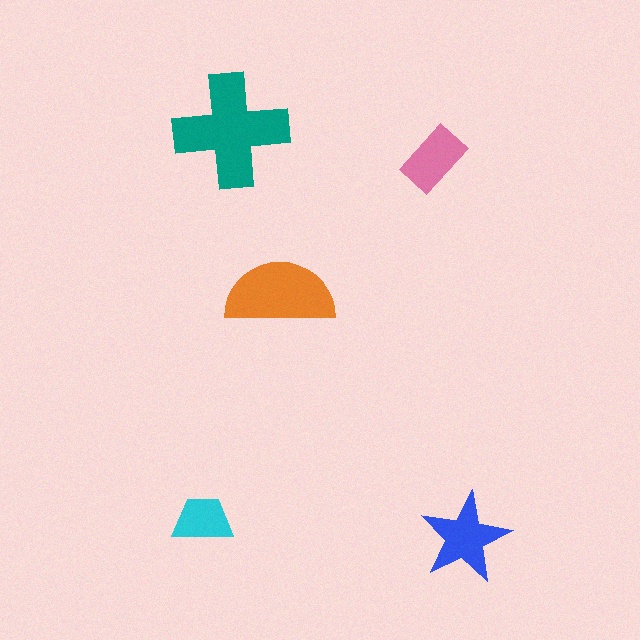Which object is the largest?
The teal cross.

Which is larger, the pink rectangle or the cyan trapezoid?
The pink rectangle.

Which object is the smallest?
The cyan trapezoid.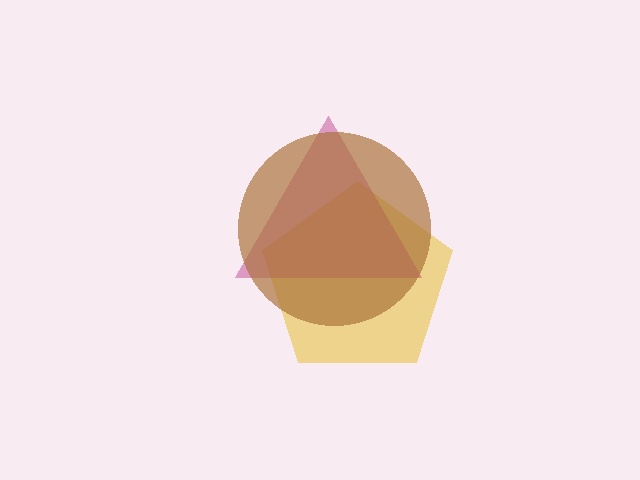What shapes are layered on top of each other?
The layered shapes are: a yellow pentagon, a magenta triangle, a brown circle.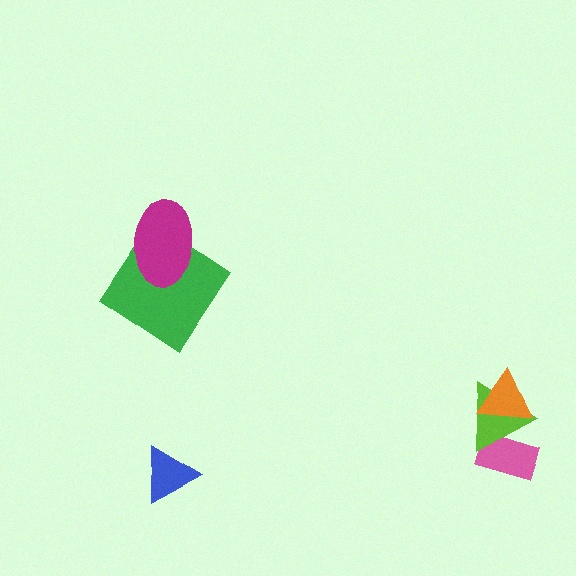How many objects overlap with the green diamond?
1 object overlaps with the green diamond.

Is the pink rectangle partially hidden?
Yes, it is partially covered by another shape.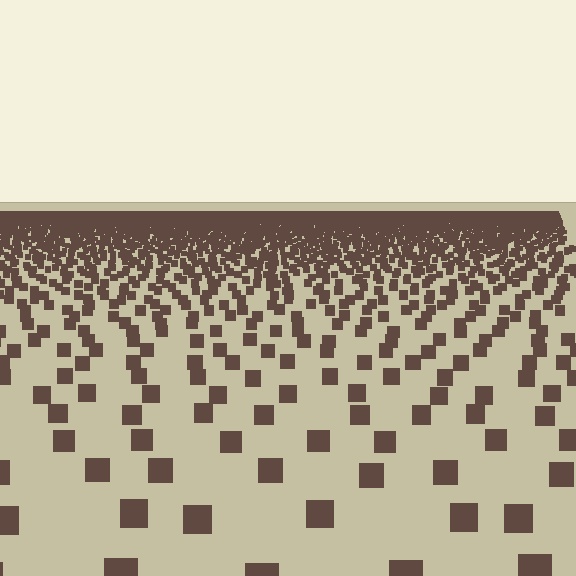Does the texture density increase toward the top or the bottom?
Density increases toward the top.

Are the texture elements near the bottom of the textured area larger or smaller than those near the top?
Larger. Near the bottom, elements are closer to the viewer and appear at a bigger on-screen size.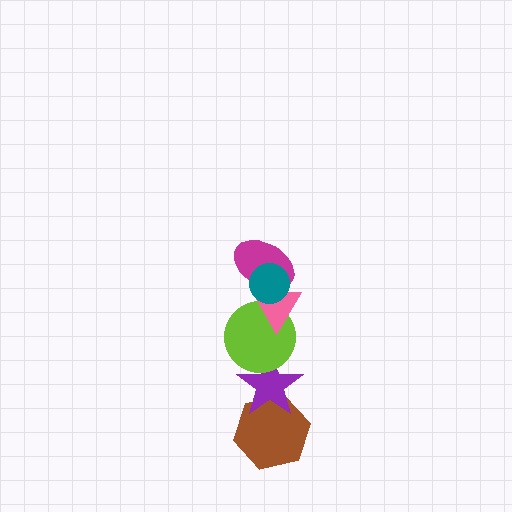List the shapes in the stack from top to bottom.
From top to bottom: the teal circle, the magenta ellipse, the pink triangle, the lime circle, the purple star, the brown hexagon.